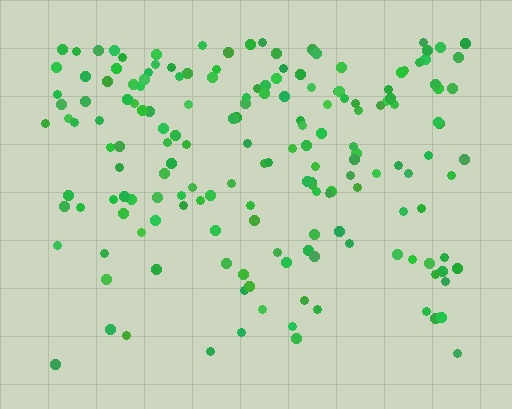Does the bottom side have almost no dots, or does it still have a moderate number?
Still a moderate number, just noticeably fewer than the top.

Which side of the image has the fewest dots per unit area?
The bottom.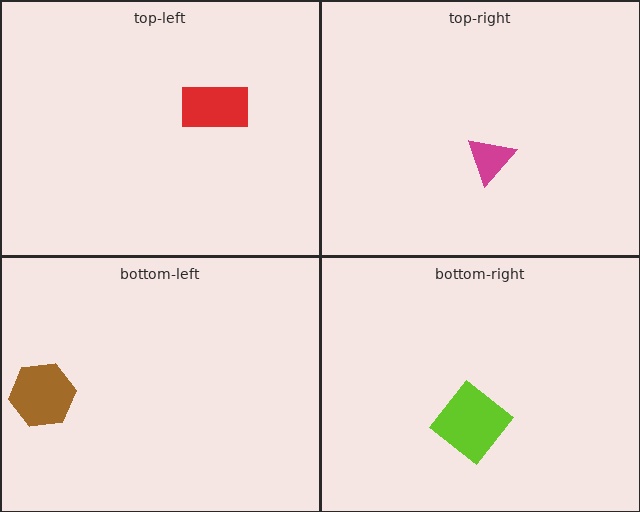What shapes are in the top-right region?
The magenta triangle.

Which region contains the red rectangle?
The top-left region.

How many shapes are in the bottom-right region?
1.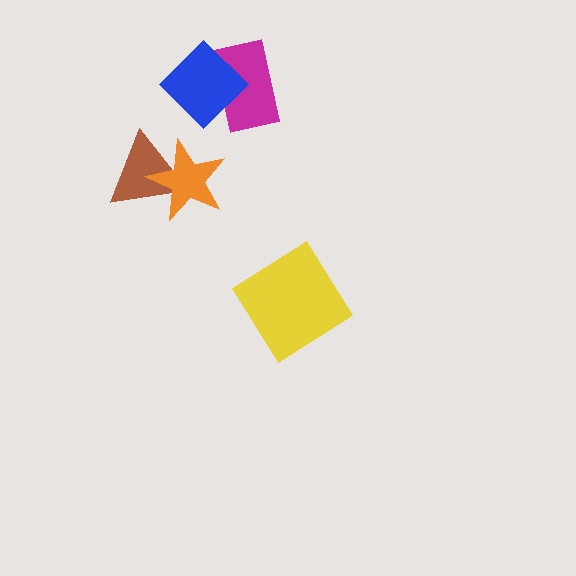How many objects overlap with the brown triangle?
1 object overlaps with the brown triangle.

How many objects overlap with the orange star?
1 object overlaps with the orange star.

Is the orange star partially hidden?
No, no other shape covers it.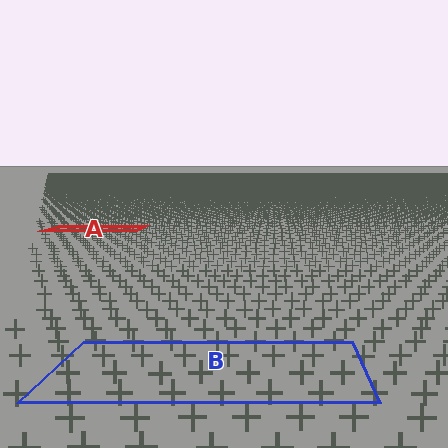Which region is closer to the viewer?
Region B is closer. The texture elements there are larger and more spread out.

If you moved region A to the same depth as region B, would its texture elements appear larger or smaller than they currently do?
They would appear larger. At a closer depth, the same texture elements are projected at a bigger on-screen size.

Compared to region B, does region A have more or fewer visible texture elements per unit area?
Region A has more texture elements per unit area — they are packed more densely because it is farther away.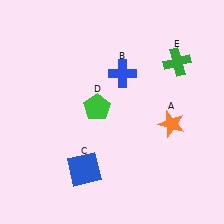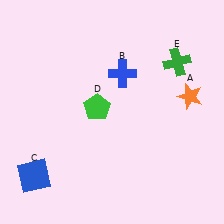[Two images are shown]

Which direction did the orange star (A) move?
The orange star (A) moved up.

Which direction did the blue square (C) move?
The blue square (C) moved left.